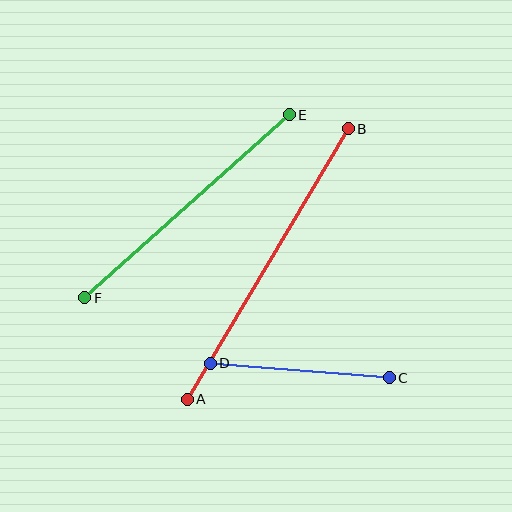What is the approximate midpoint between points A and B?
The midpoint is at approximately (268, 264) pixels.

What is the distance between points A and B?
The distance is approximately 315 pixels.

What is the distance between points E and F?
The distance is approximately 274 pixels.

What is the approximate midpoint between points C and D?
The midpoint is at approximately (300, 370) pixels.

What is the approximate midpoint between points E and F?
The midpoint is at approximately (187, 206) pixels.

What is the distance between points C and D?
The distance is approximately 179 pixels.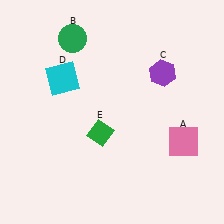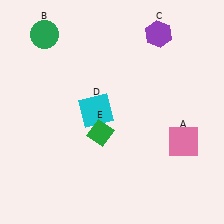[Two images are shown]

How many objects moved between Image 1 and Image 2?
3 objects moved between the two images.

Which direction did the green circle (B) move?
The green circle (B) moved left.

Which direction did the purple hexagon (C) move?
The purple hexagon (C) moved up.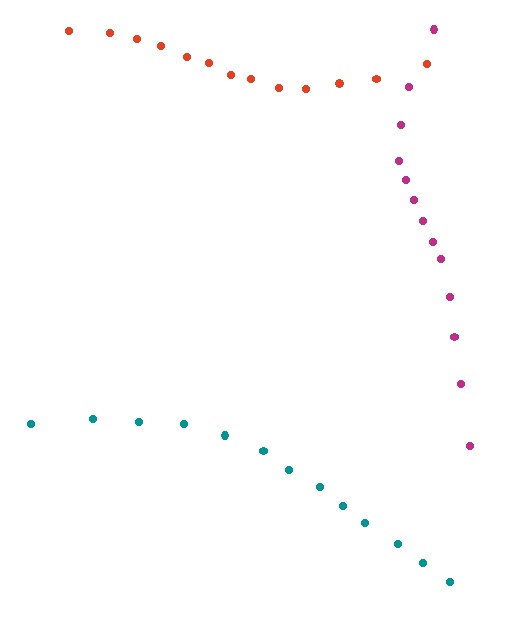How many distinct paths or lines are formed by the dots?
There are 3 distinct paths.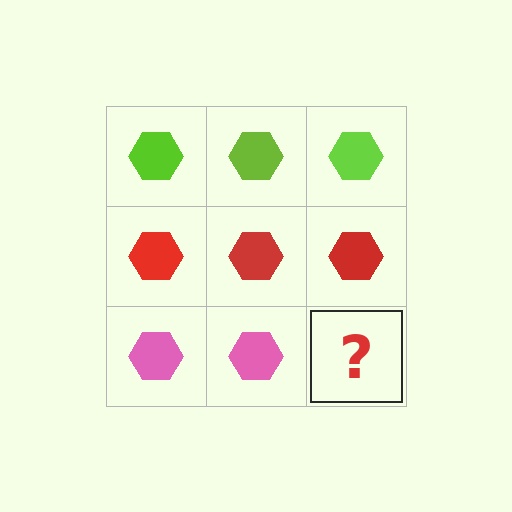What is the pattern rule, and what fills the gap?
The rule is that each row has a consistent color. The gap should be filled with a pink hexagon.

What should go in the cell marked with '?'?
The missing cell should contain a pink hexagon.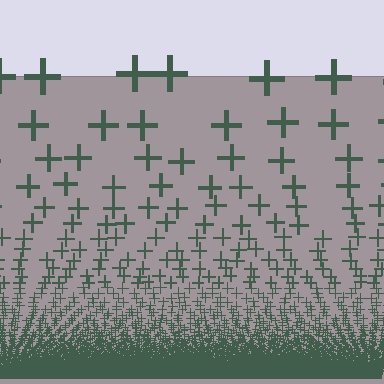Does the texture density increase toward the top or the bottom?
Density increases toward the bottom.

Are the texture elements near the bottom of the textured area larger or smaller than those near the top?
Smaller. The gradient is inverted — elements near the bottom are smaller and denser.